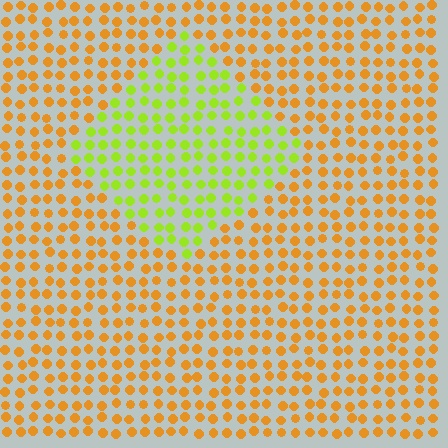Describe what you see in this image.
The image is filled with small orange elements in a uniform arrangement. A diamond-shaped region is visible where the elements are tinted to a slightly different hue, forming a subtle color boundary.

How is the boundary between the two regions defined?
The boundary is defined purely by a slight shift in hue (about 50 degrees). Spacing, size, and orientation are identical on both sides.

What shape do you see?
I see a diamond.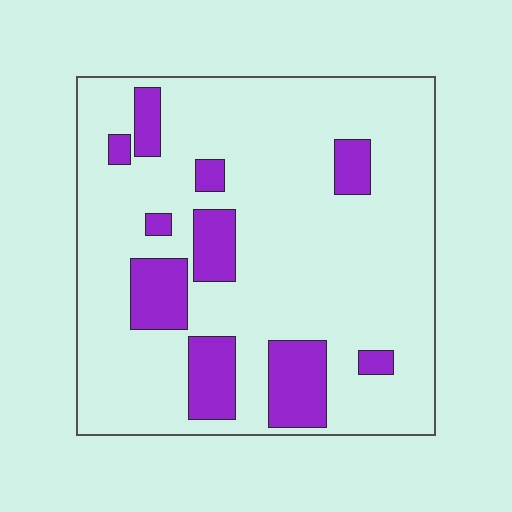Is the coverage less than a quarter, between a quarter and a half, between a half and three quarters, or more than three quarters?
Less than a quarter.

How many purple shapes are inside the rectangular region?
10.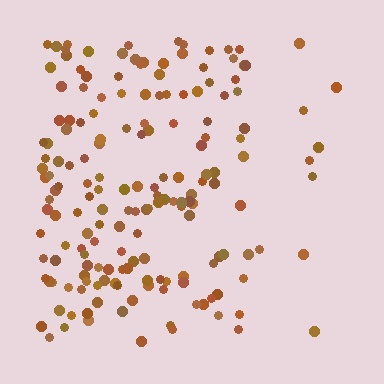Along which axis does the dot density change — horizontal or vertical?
Horizontal.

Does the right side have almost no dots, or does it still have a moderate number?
Still a moderate number, just noticeably fewer than the left.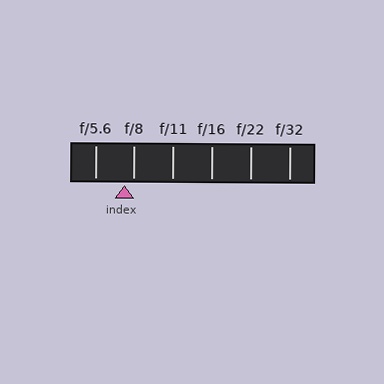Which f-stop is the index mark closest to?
The index mark is closest to f/8.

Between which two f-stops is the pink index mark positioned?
The index mark is between f/5.6 and f/8.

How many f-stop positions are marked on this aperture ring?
There are 6 f-stop positions marked.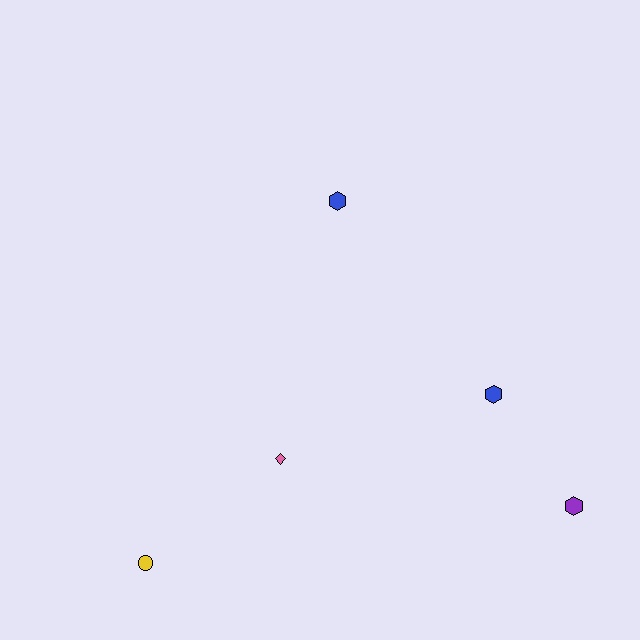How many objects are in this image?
There are 5 objects.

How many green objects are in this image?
There are no green objects.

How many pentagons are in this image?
There are no pentagons.